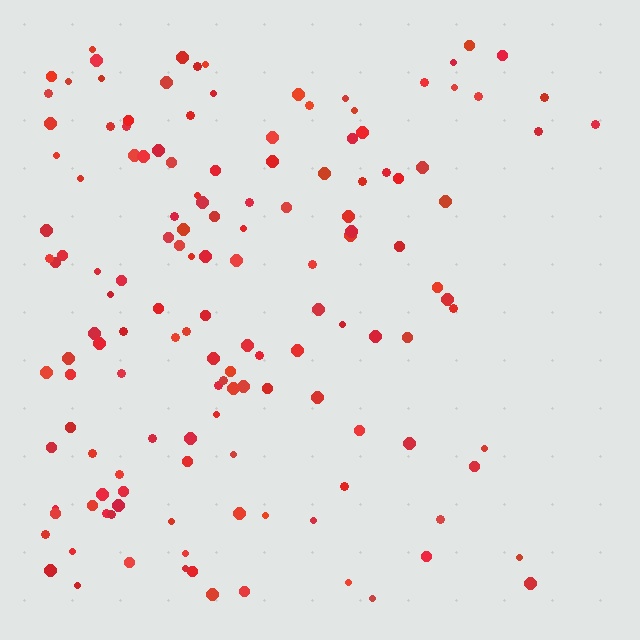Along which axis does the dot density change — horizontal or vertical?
Horizontal.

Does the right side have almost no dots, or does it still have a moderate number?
Still a moderate number, just noticeably fewer than the left.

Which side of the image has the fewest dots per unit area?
The right.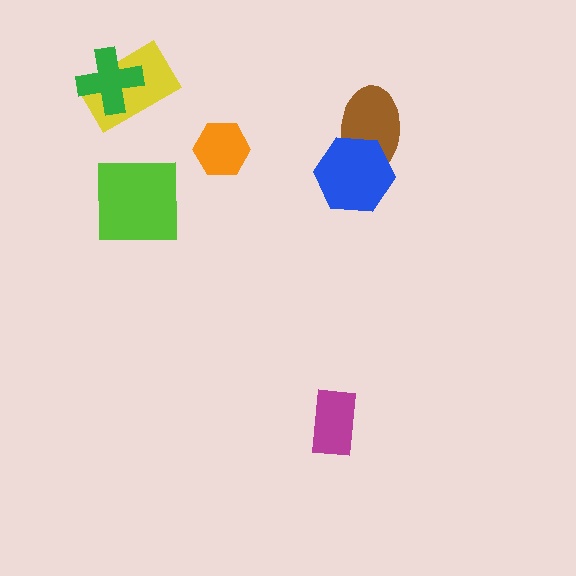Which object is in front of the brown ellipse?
The blue hexagon is in front of the brown ellipse.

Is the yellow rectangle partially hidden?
Yes, it is partially covered by another shape.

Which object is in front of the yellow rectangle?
The green cross is in front of the yellow rectangle.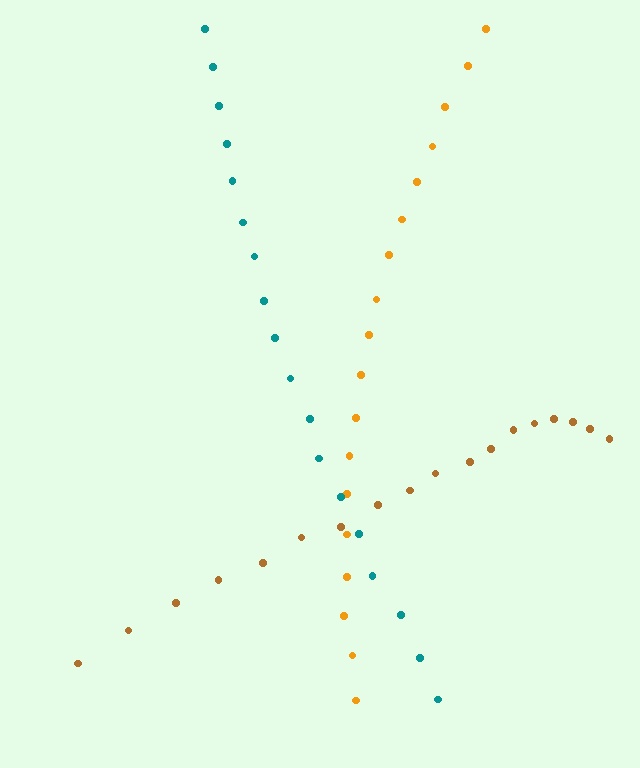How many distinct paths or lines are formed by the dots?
There are 3 distinct paths.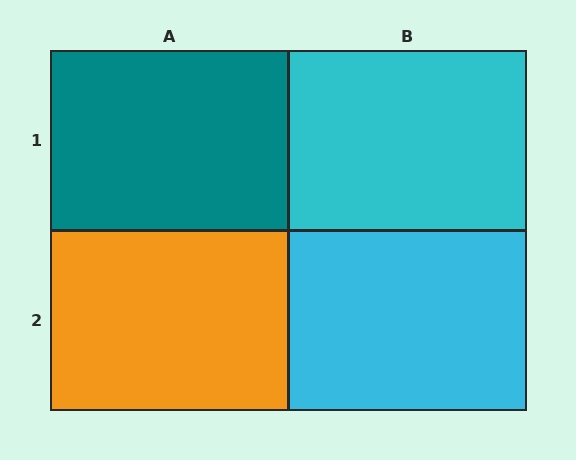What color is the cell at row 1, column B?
Cyan.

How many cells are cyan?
2 cells are cyan.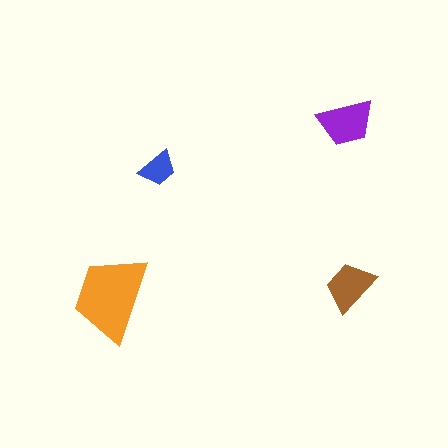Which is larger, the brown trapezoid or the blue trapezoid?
The brown one.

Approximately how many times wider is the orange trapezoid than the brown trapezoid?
About 1.5 times wider.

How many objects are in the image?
There are 4 objects in the image.